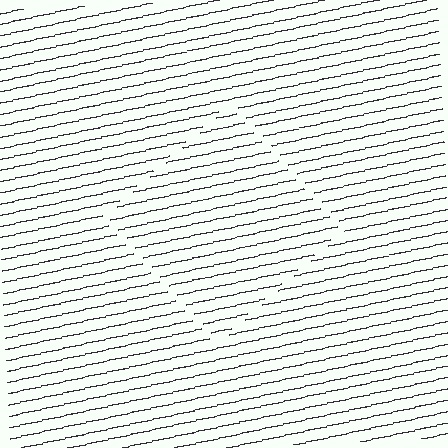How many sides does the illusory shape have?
4 sides — the line-ends trace a square.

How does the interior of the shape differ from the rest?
The interior of the shape contains the same grating, shifted by half a period — the contour is defined by the phase discontinuity where line-ends from the inner and outer gratings abut.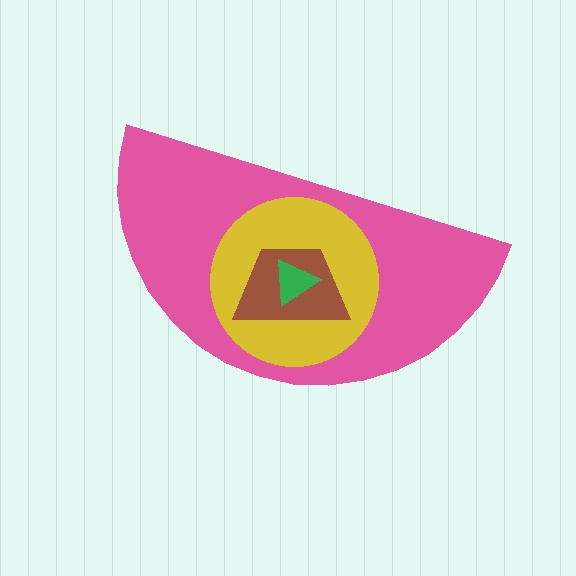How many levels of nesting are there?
4.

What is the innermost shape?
The green triangle.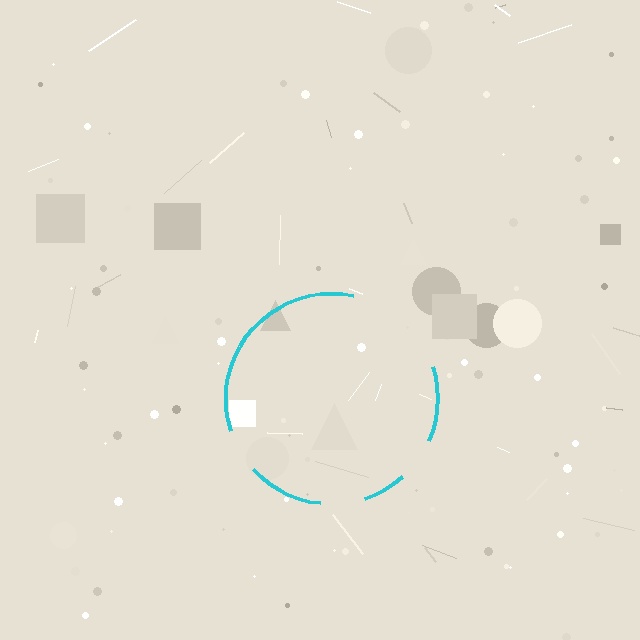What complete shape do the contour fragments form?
The contour fragments form a circle.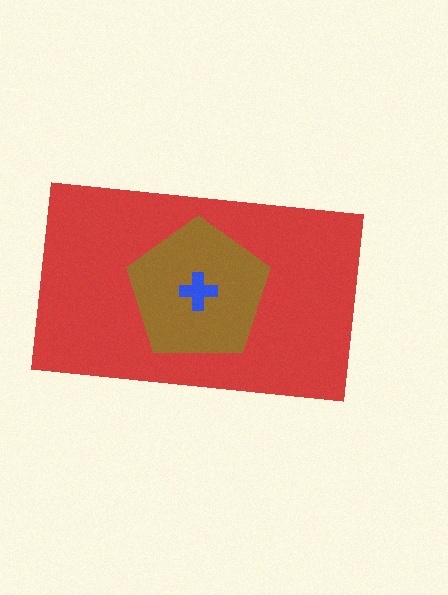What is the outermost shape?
The red rectangle.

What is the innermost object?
The blue cross.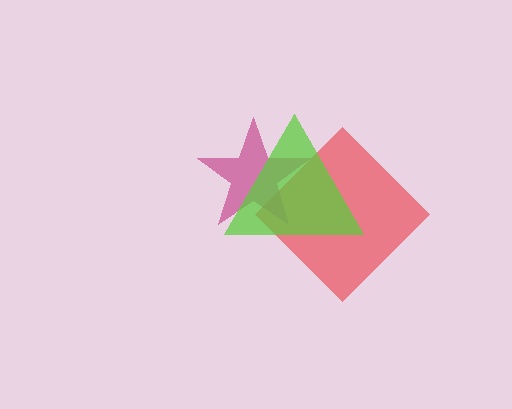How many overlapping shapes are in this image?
There are 3 overlapping shapes in the image.